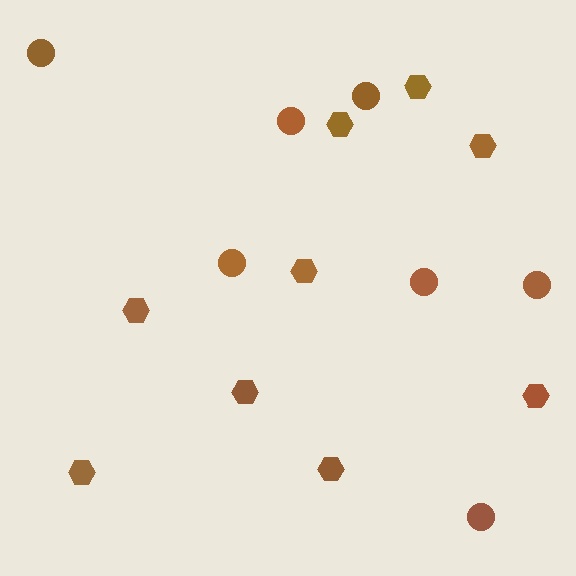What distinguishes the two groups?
There are 2 groups: one group of circles (7) and one group of hexagons (9).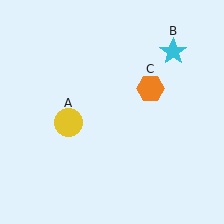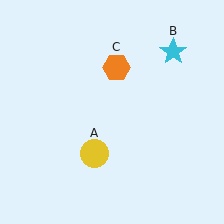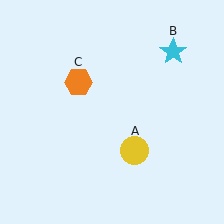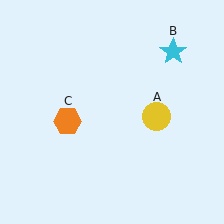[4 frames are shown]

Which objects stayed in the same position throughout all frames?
Cyan star (object B) remained stationary.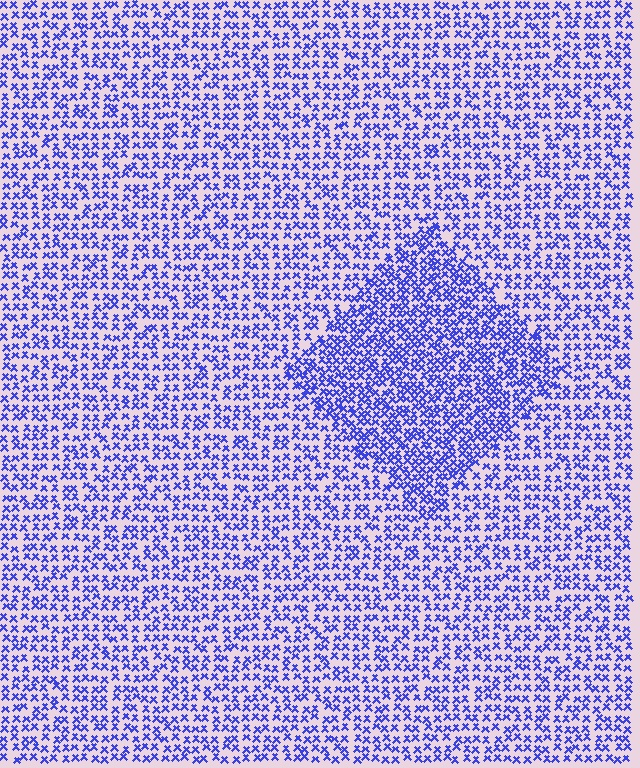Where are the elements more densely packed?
The elements are more densely packed inside the diamond boundary.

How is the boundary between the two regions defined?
The boundary is defined by a change in element density (approximately 1.7x ratio). All elements are the same color, size, and shape.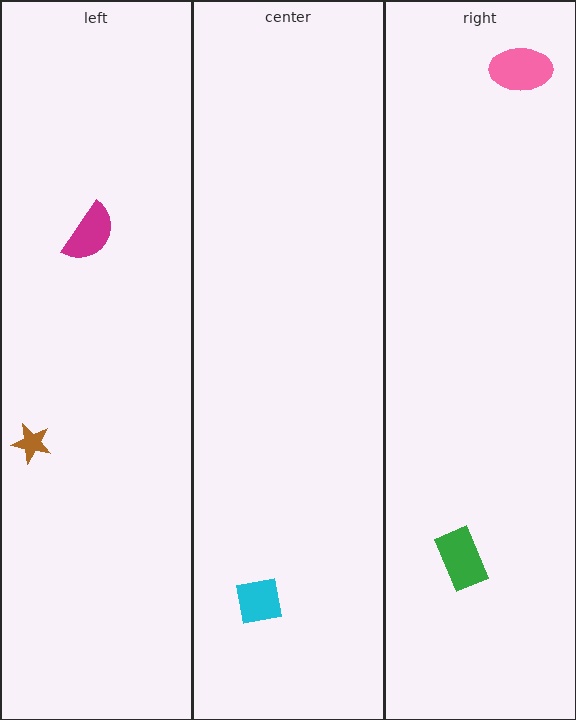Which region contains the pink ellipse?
The right region.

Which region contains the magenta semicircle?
The left region.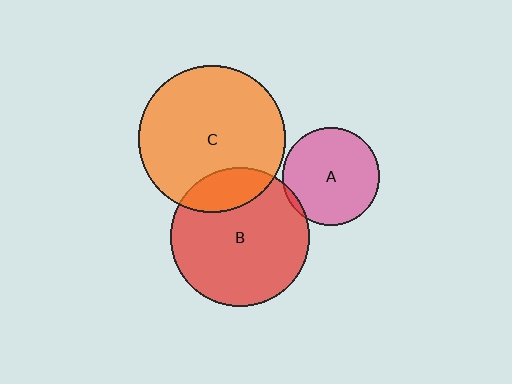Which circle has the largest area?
Circle C (orange).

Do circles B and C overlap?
Yes.